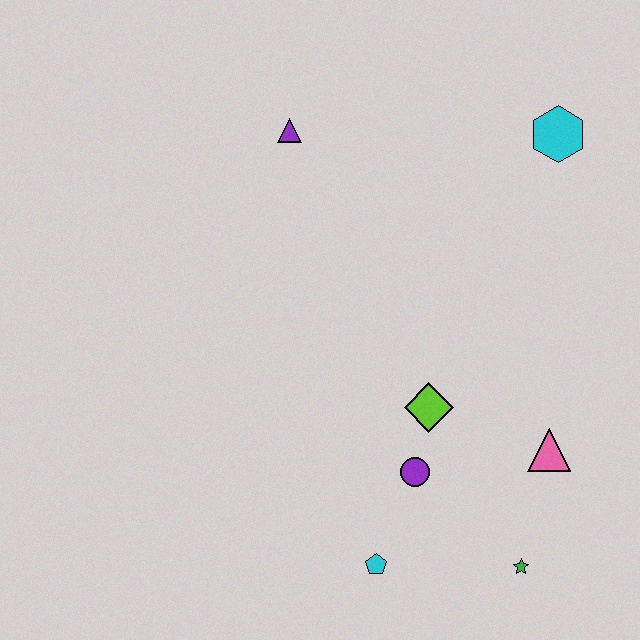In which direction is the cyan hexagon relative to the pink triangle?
The cyan hexagon is above the pink triangle.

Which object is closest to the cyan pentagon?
The purple circle is closest to the cyan pentagon.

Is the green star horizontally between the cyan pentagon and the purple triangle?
No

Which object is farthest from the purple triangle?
The green star is farthest from the purple triangle.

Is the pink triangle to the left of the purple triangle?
No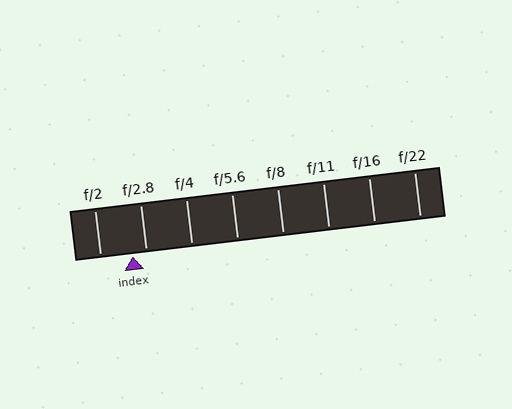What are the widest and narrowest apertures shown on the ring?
The widest aperture shown is f/2 and the narrowest is f/22.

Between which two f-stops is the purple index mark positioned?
The index mark is between f/2 and f/2.8.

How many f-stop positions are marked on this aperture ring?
There are 8 f-stop positions marked.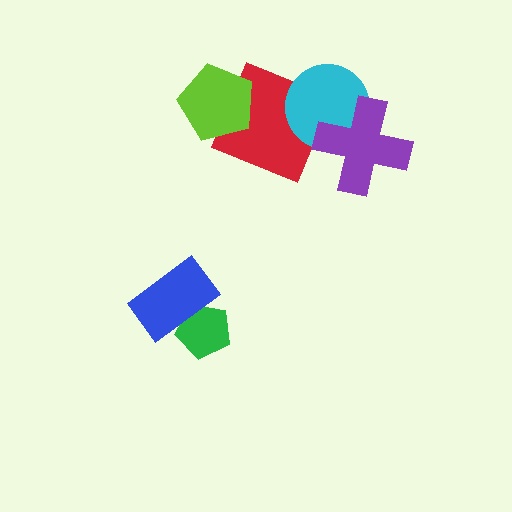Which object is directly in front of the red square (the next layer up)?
The lime pentagon is directly in front of the red square.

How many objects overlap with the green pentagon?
1 object overlaps with the green pentagon.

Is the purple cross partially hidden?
No, no other shape covers it.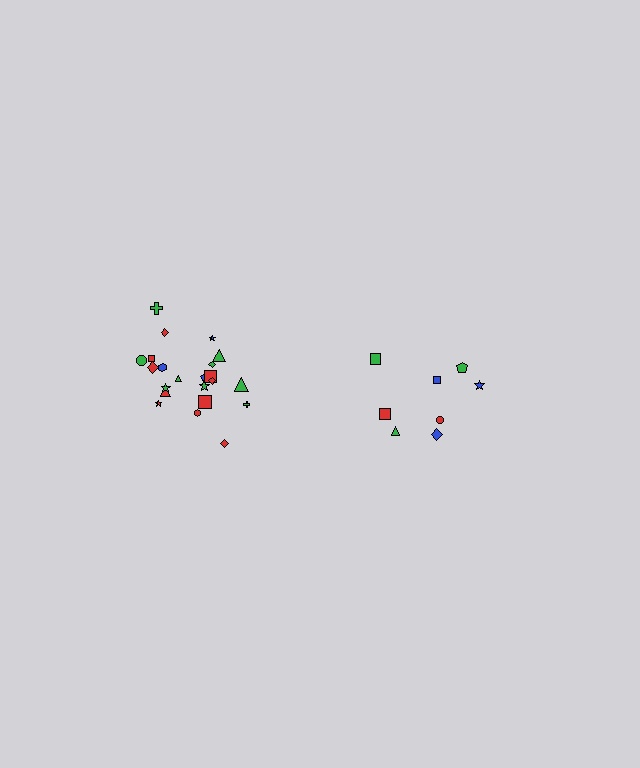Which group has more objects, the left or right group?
The left group.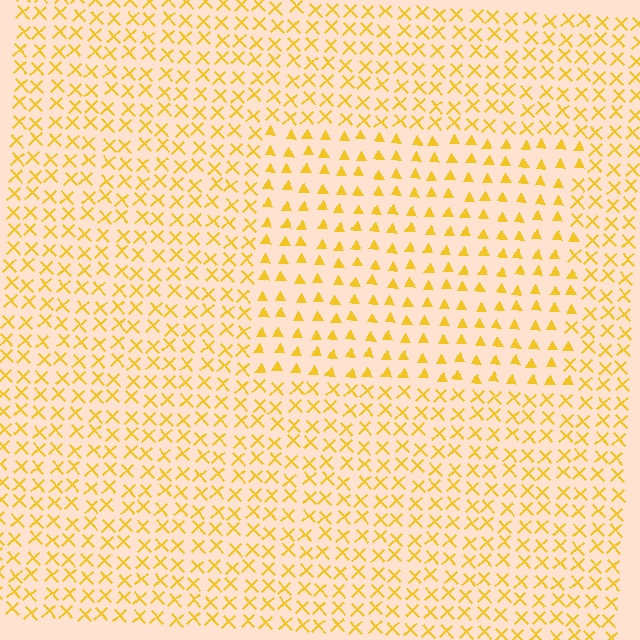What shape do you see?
I see a rectangle.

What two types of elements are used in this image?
The image uses triangles inside the rectangle region and X marks outside it.